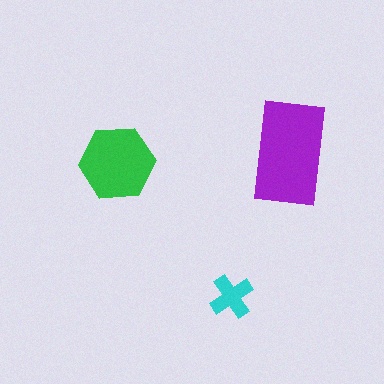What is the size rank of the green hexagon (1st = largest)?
2nd.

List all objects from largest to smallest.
The purple rectangle, the green hexagon, the cyan cross.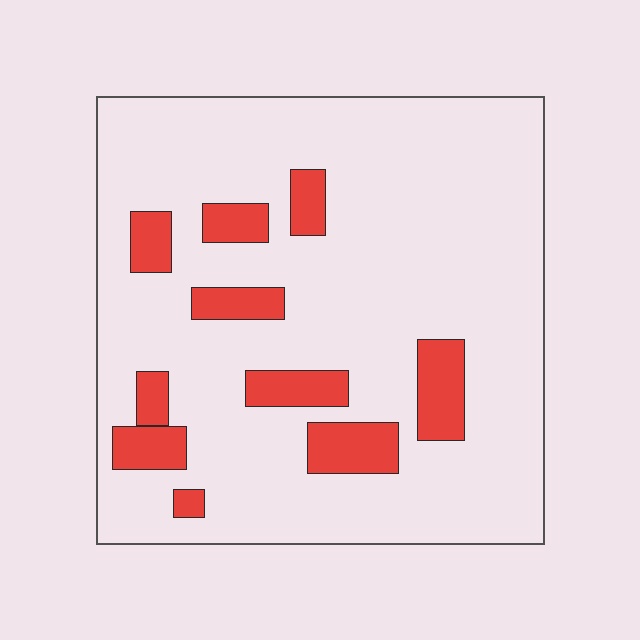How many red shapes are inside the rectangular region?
10.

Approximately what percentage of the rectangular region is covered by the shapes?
Approximately 15%.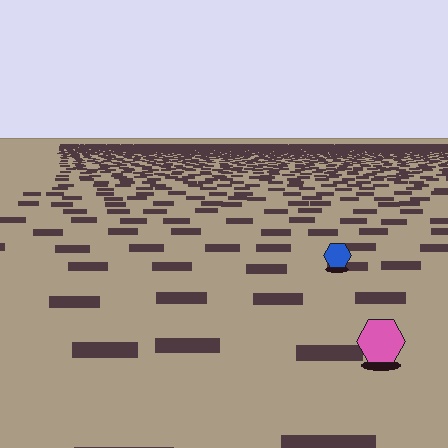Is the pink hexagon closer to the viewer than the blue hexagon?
Yes. The pink hexagon is closer — you can tell from the texture gradient: the ground texture is coarser near it.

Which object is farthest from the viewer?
The blue hexagon is farthest from the viewer. It appears smaller and the ground texture around it is denser.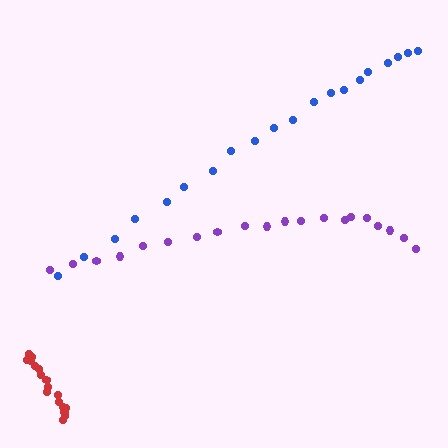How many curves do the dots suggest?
There are 3 distinct paths.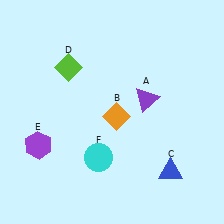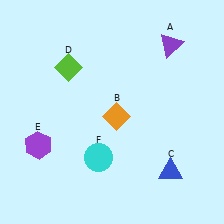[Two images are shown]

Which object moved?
The purple triangle (A) moved up.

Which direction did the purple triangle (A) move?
The purple triangle (A) moved up.